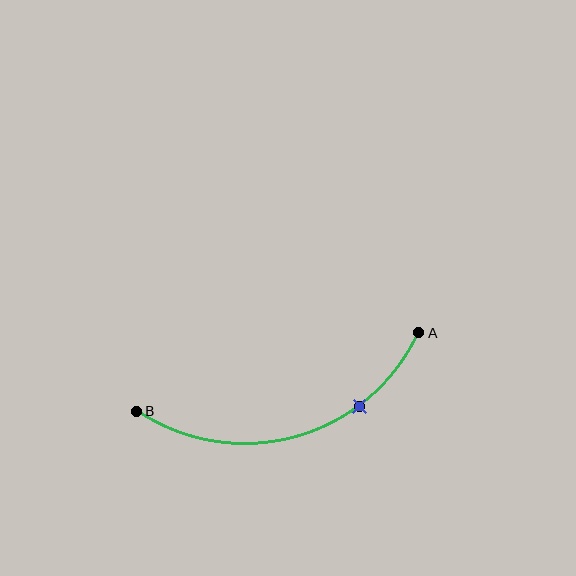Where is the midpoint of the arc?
The arc midpoint is the point on the curve farthest from the straight line joining A and B. It sits below that line.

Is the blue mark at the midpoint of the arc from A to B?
No. The blue mark lies on the arc but is closer to endpoint A. The arc midpoint would be at the point on the curve equidistant along the arc from both A and B.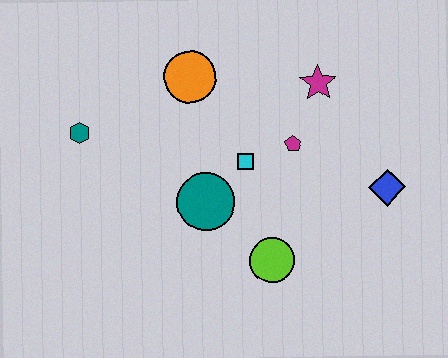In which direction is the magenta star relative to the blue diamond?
The magenta star is above the blue diamond.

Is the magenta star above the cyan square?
Yes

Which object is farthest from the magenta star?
The teal hexagon is farthest from the magenta star.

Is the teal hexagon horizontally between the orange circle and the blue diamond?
No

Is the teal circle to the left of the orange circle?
No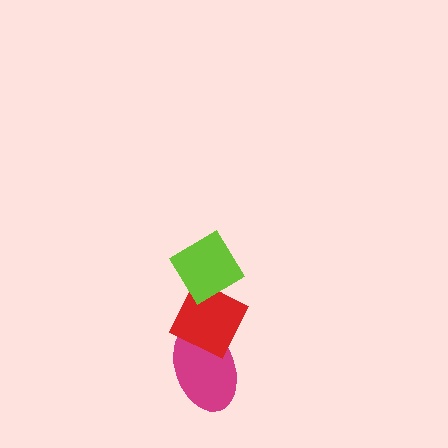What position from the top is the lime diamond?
The lime diamond is 1st from the top.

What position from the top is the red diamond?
The red diamond is 2nd from the top.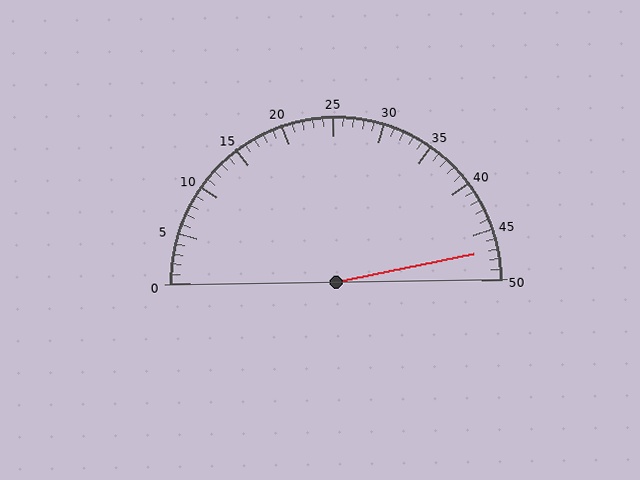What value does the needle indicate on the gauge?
The needle indicates approximately 47.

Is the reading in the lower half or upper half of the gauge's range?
The reading is in the upper half of the range (0 to 50).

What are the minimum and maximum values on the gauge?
The gauge ranges from 0 to 50.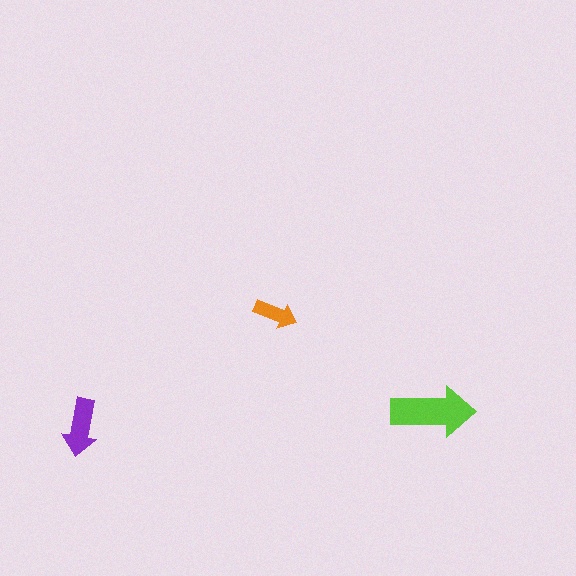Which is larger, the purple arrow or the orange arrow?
The purple one.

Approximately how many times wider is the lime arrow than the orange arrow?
About 2 times wider.